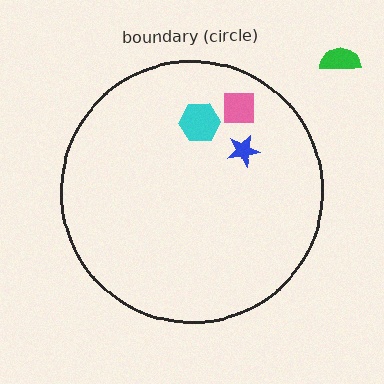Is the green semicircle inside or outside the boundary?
Outside.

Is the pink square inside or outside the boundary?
Inside.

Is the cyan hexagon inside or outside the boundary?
Inside.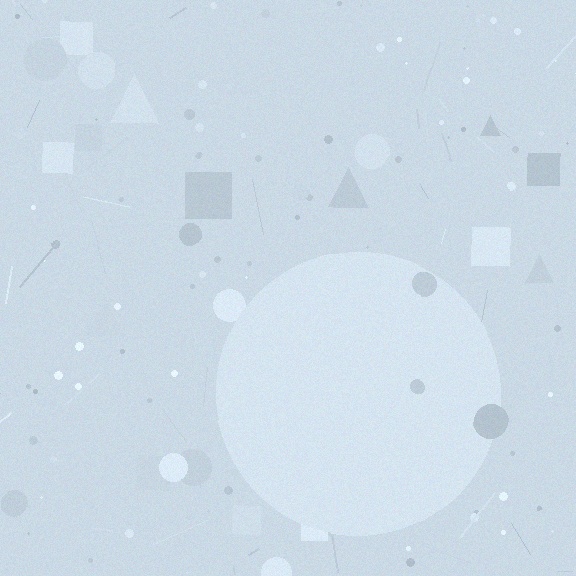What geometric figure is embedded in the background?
A circle is embedded in the background.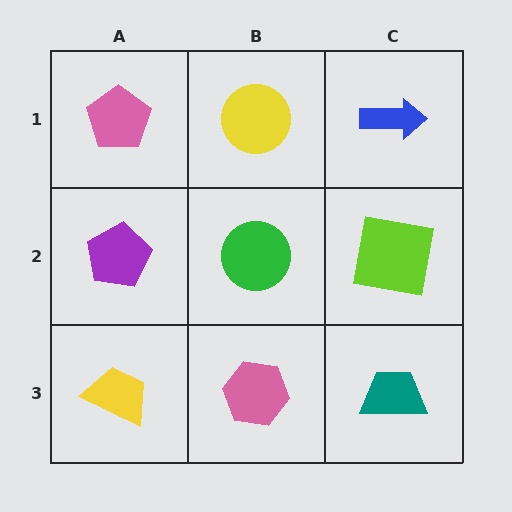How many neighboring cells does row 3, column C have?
2.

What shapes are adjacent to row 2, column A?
A pink pentagon (row 1, column A), a yellow trapezoid (row 3, column A), a green circle (row 2, column B).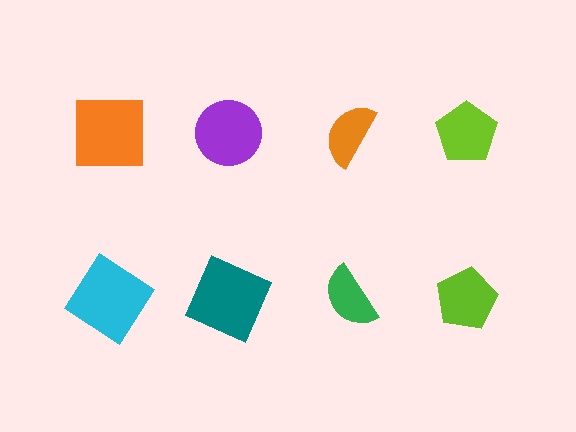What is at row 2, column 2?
A teal square.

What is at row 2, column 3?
A green semicircle.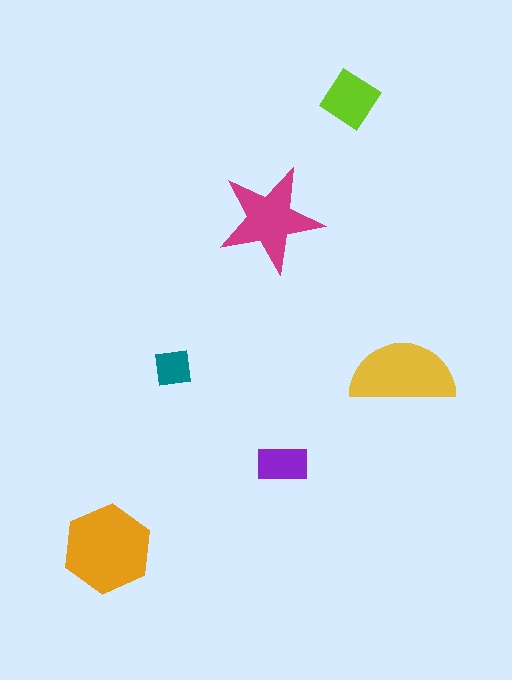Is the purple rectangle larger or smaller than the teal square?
Larger.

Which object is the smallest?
The teal square.